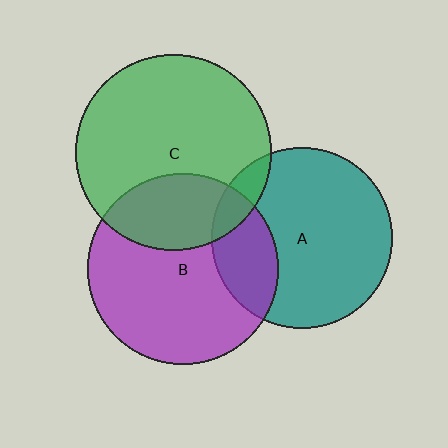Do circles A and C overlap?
Yes.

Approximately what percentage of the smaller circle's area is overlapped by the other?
Approximately 10%.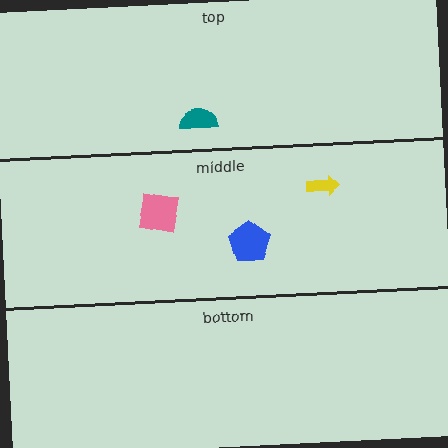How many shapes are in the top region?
1.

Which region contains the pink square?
The middle region.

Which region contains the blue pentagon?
The middle region.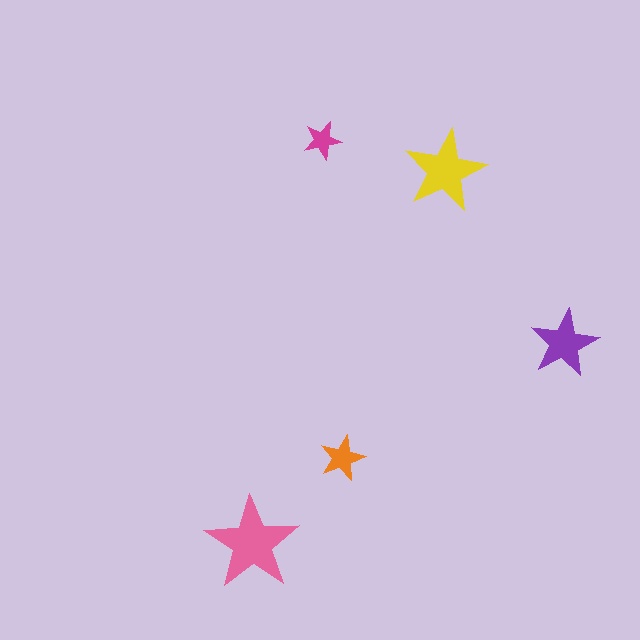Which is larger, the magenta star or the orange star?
The orange one.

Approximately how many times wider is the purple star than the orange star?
About 1.5 times wider.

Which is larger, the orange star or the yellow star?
The yellow one.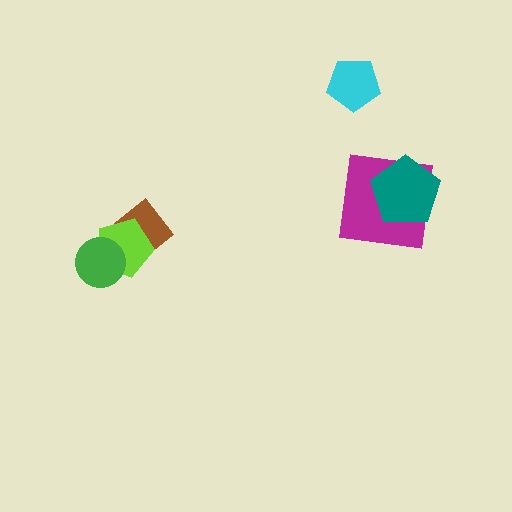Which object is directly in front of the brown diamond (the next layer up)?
The lime pentagon is directly in front of the brown diamond.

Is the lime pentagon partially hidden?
Yes, it is partially covered by another shape.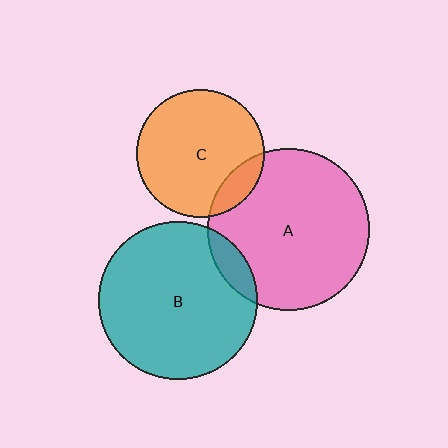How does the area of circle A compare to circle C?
Approximately 1.6 times.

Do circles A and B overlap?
Yes.